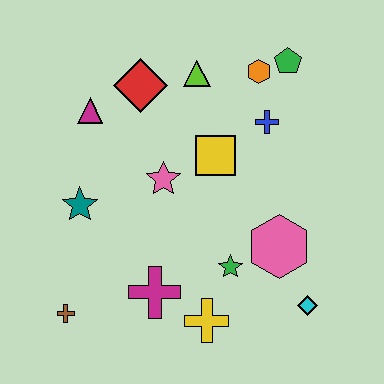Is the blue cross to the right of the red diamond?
Yes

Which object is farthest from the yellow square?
The brown cross is farthest from the yellow square.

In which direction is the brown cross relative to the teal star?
The brown cross is below the teal star.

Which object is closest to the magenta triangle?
The red diamond is closest to the magenta triangle.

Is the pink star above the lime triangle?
No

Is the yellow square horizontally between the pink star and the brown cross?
No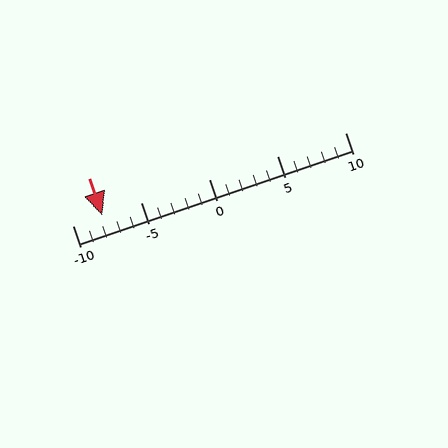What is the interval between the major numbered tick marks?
The major tick marks are spaced 5 units apart.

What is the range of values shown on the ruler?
The ruler shows values from -10 to 10.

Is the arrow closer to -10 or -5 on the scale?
The arrow is closer to -10.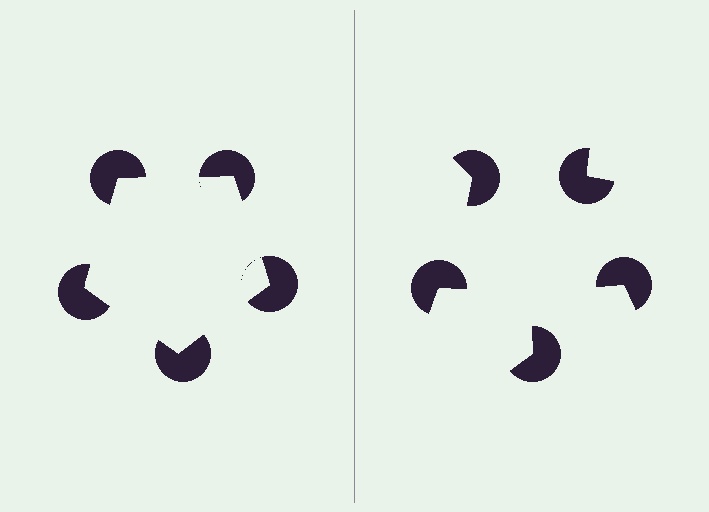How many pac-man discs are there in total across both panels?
10 — 5 on each side.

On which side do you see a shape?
An illusory pentagon appears on the left side. On the right side the wedge cuts are rotated, so no coherent shape forms.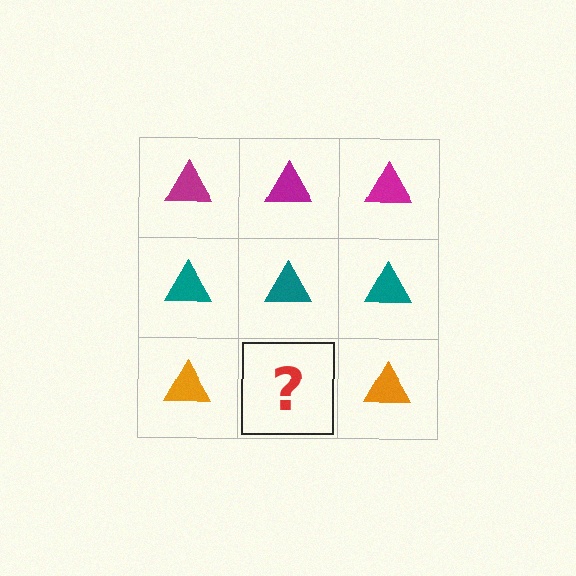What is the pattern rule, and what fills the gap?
The rule is that each row has a consistent color. The gap should be filled with an orange triangle.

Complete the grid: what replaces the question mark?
The question mark should be replaced with an orange triangle.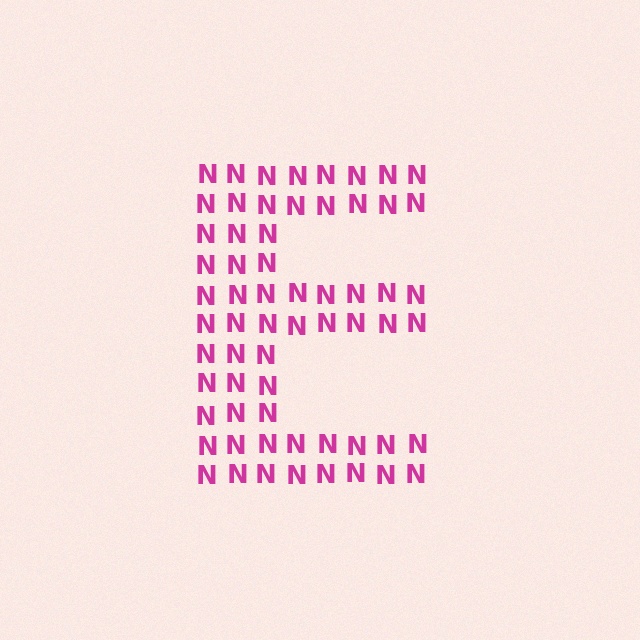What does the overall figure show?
The overall figure shows the letter E.